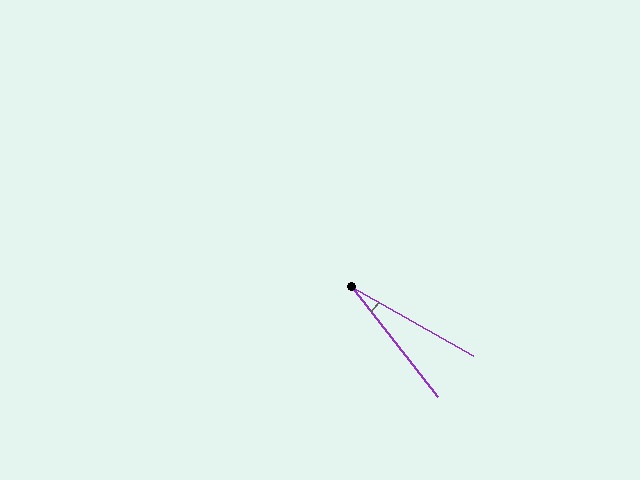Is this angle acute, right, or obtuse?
It is acute.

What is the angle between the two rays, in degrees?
Approximately 22 degrees.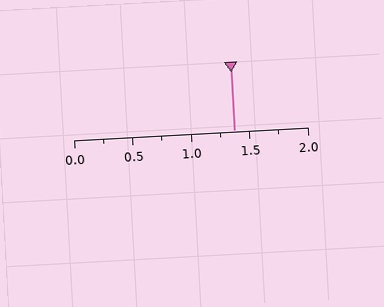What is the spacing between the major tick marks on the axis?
The major ticks are spaced 0.5 apart.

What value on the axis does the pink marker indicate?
The marker indicates approximately 1.38.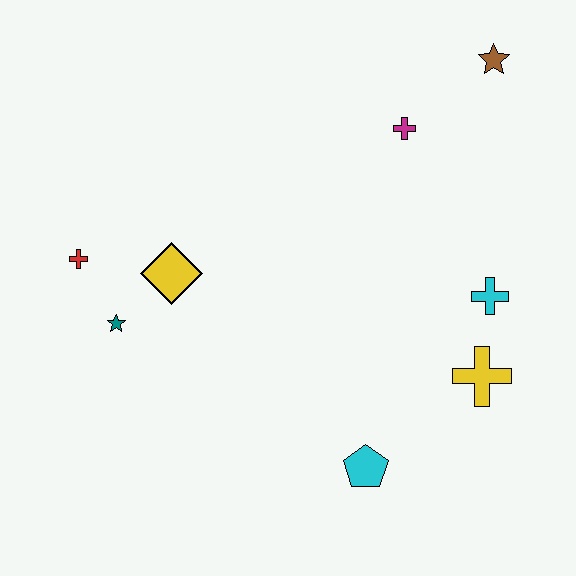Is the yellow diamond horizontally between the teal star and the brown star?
Yes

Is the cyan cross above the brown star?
No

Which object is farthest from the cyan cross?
The red cross is farthest from the cyan cross.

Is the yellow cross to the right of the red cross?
Yes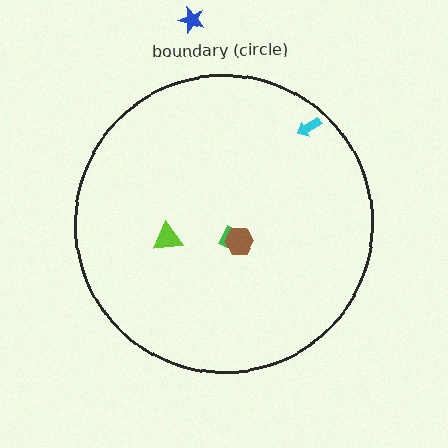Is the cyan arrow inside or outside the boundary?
Inside.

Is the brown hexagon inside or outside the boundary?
Inside.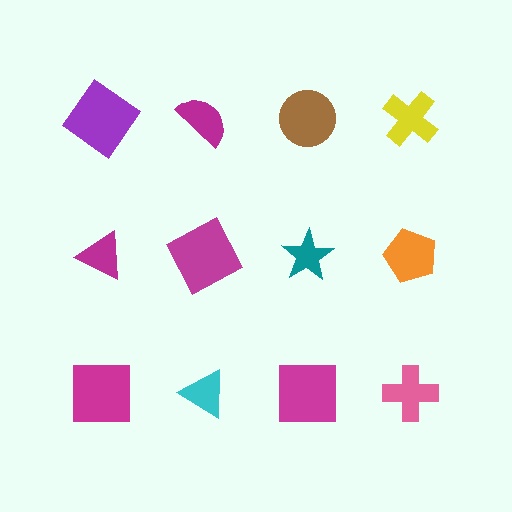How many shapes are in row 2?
4 shapes.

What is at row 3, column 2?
A cyan triangle.